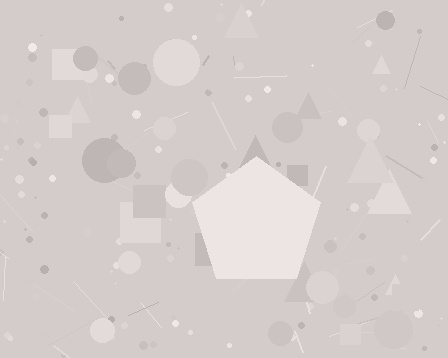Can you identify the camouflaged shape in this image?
The camouflaged shape is a pentagon.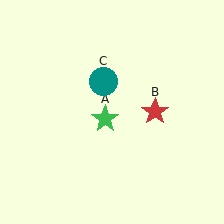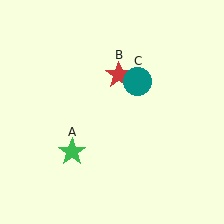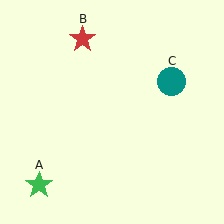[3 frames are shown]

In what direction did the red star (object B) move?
The red star (object B) moved up and to the left.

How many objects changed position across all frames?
3 objects changed position: green star (object A), red star (object B), teal circle (object C).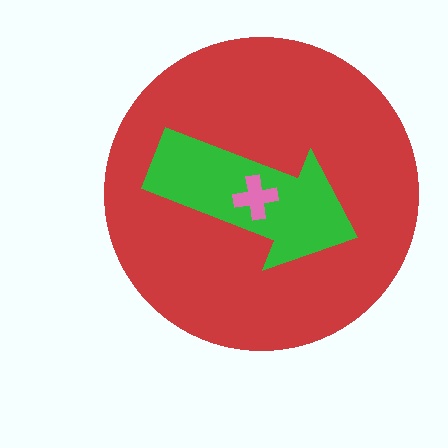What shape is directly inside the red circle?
The green arrow.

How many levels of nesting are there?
3.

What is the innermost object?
The pink cross.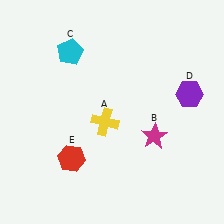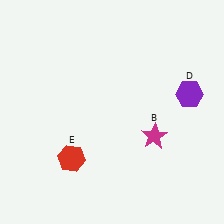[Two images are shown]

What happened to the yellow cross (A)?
The yellow cross (A) was removed in Image 2. It was in the bottom-left area of Image 1.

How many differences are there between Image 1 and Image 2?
There are 2 differences between the two images.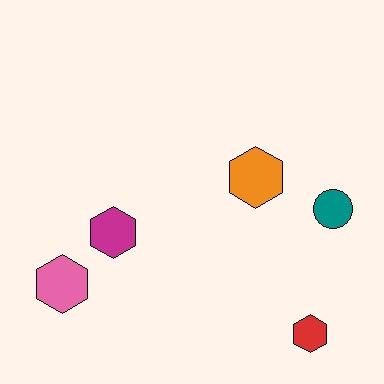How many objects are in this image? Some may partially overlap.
There are 5 objects.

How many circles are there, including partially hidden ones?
There is 1 circle.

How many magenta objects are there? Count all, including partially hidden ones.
There is 1 magenta object.